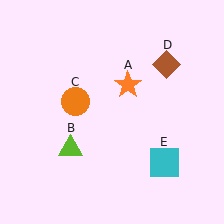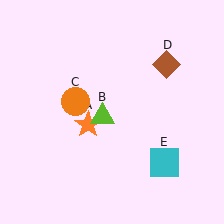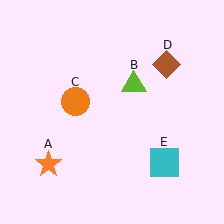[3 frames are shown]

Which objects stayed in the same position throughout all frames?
Orange circle (object C) and brown diamond (object D) and cyan square (object E) remained stationary.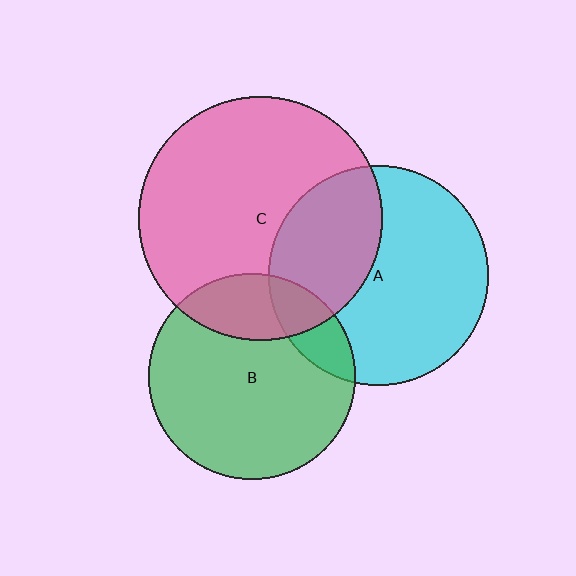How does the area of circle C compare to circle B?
Approximately 1.4 times.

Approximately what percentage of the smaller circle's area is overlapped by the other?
Approximately 20%.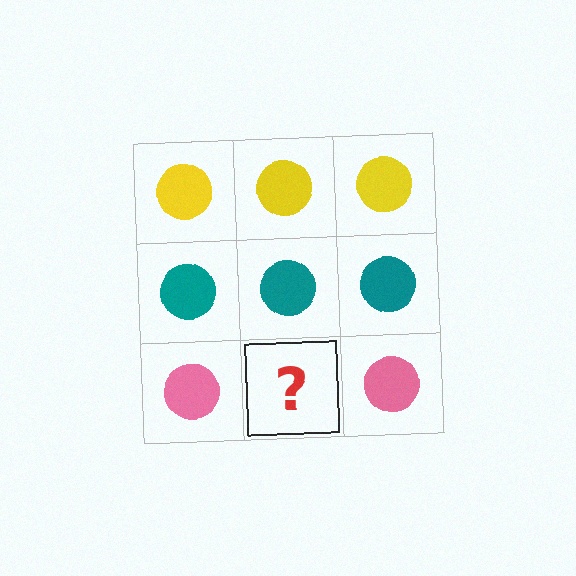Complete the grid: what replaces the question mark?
The question mark should be replaced with a pink circle.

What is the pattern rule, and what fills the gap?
The rule is that each row has a consistent color. The gap should be filled with a pink circle.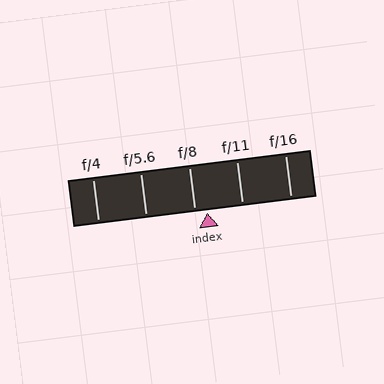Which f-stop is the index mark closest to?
The index mark is closest to f/8.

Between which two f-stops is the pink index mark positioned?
The index mark is between f/8 and f/11.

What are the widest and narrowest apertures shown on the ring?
The widest aperture shown is f/4 and the narrowest is f/16.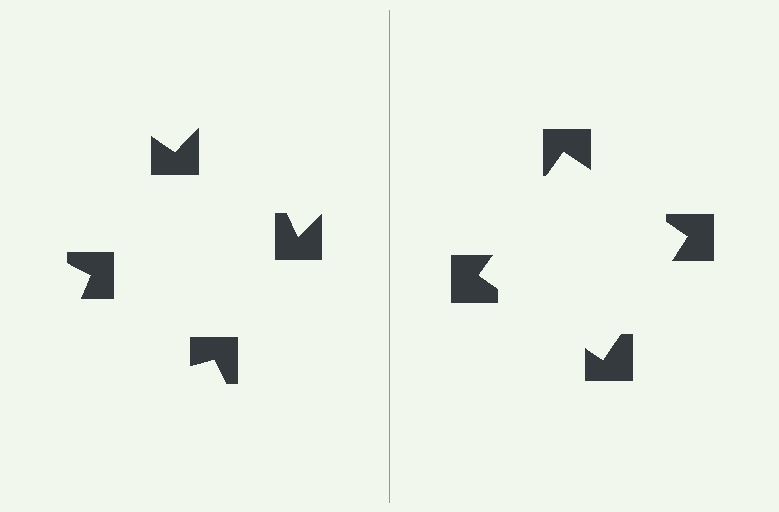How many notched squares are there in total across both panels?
8 — 4 on each side.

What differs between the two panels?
The notched squares are positioned identically on both sides; only the wedge orientations differ. On the right they align to a square; on the left they are misaligned.